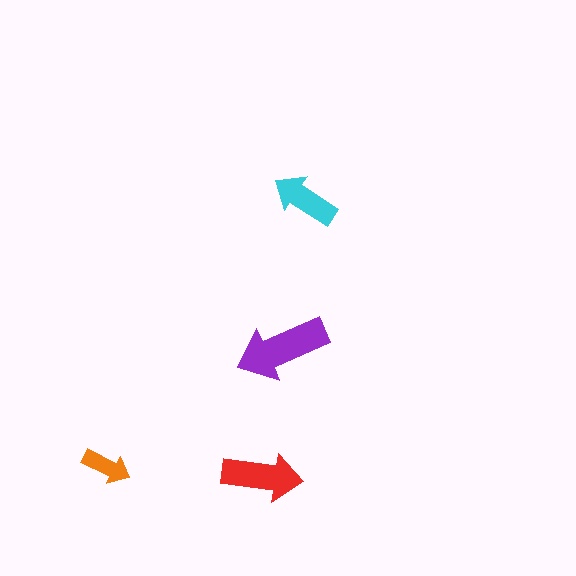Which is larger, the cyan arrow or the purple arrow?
The purple one.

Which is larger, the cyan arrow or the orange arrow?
The cyan one.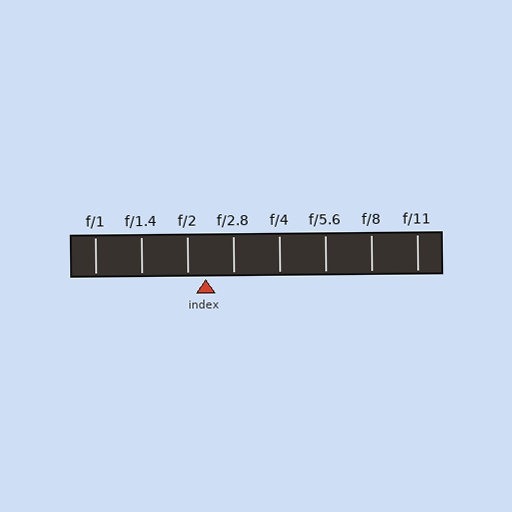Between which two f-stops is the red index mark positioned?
The index mark is between f/2 and f/2.8.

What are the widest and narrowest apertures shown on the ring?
The widest aperture shown is f/1 and the narrowest is f/11.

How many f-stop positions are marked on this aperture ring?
There are 8 f-stop positions marked.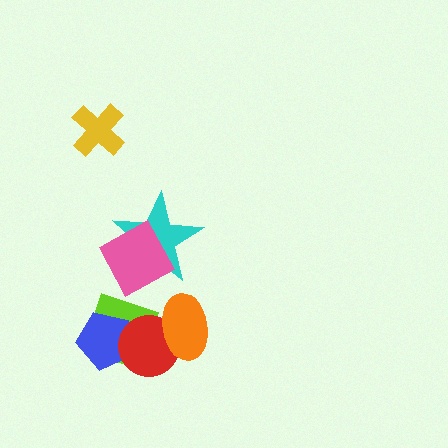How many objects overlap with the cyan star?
1 object overlaps with the cyan star.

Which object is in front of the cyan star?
The pink diamond is in front of the cyan star.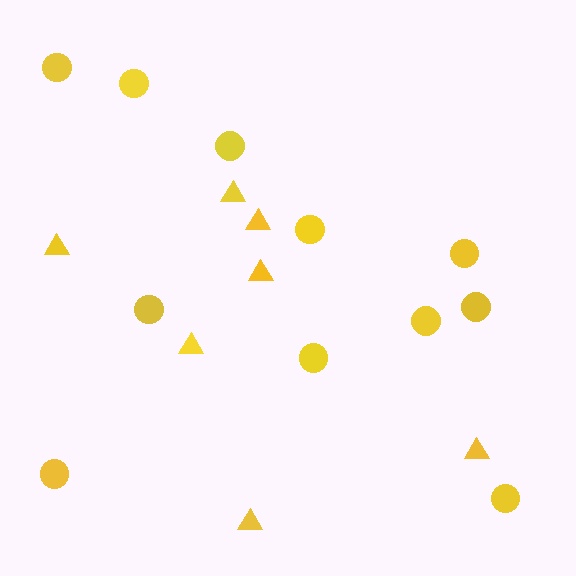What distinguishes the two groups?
There are 2 groups: one group of triangles (7) and one group of circles (11).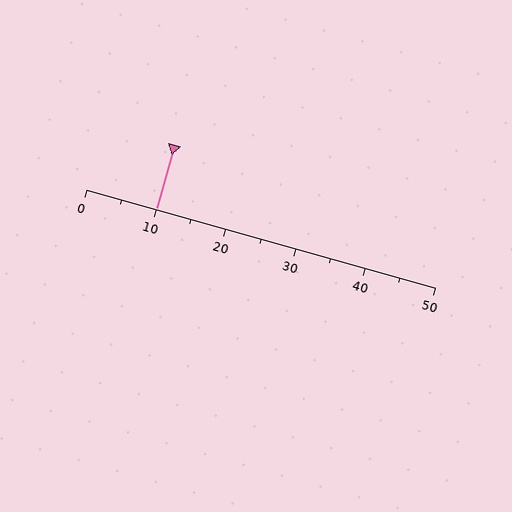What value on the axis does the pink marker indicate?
The marker indicates approximately 10.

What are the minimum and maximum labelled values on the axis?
The axis runs from 0 to 50.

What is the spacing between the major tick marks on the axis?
The major ticks are spaced 10 apart.